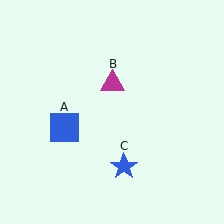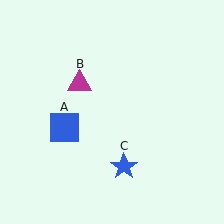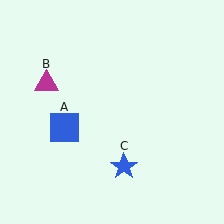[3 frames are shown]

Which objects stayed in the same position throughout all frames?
Blue square (object A) and blue star (object C) remained stationary.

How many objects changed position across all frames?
1 object changed position: magenta triangle (object B).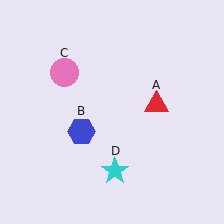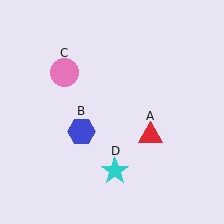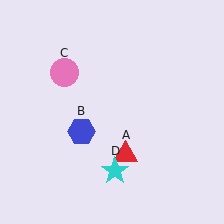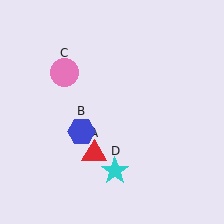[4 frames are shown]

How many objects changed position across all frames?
1 object changed position: red triangle (object A).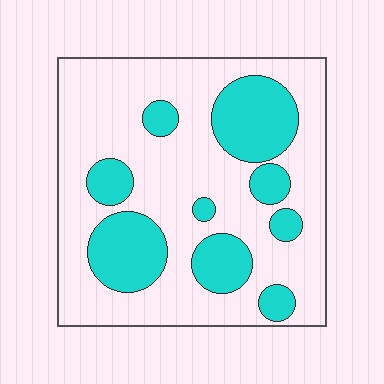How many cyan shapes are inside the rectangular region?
9.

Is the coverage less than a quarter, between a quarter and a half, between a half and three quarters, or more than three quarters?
Between a quarter and a half.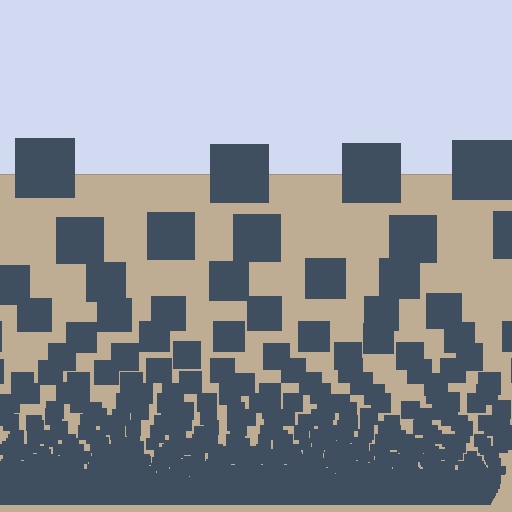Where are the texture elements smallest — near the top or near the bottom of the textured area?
Near the bottom.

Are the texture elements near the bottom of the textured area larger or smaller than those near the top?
Smaller. The gradient is inverted — elements near the bottom are smaller and denser.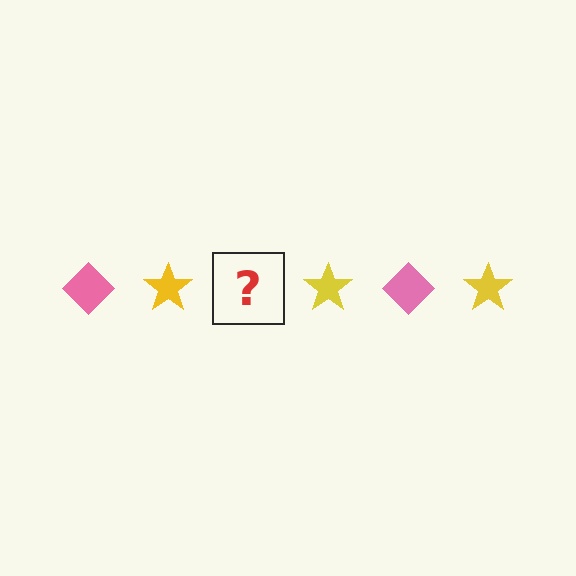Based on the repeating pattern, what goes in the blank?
The blank should be a pink diamond.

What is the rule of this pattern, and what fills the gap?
The rule is that the pattern alternates between pink diamond and yellow star. The gap should be filled with a pink diamond.